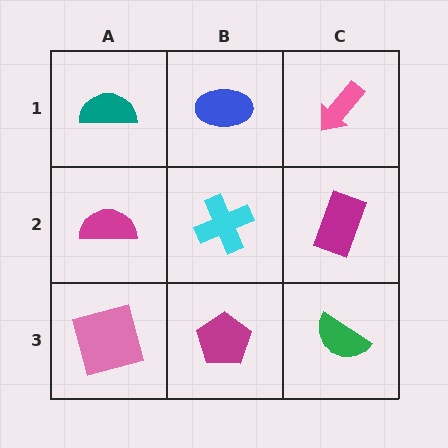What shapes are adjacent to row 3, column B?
A cyan cross (row 2, column B), a pink square (row 3, column A), a green semicircle (row 3, column C).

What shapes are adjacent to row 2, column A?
A teal semicircle (row 1, column A), a pink square (row 3, column A), a cyan cross (row 2, column B).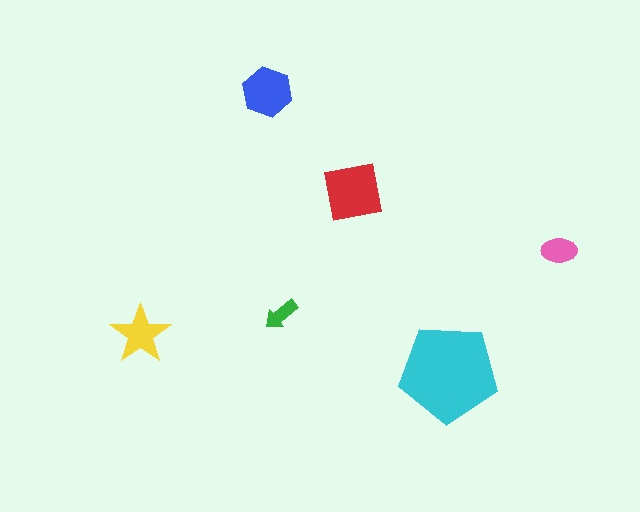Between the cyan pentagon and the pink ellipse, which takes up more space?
The cyan pentagon.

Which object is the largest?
The cyan pentagon.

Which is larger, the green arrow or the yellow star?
The yellow star.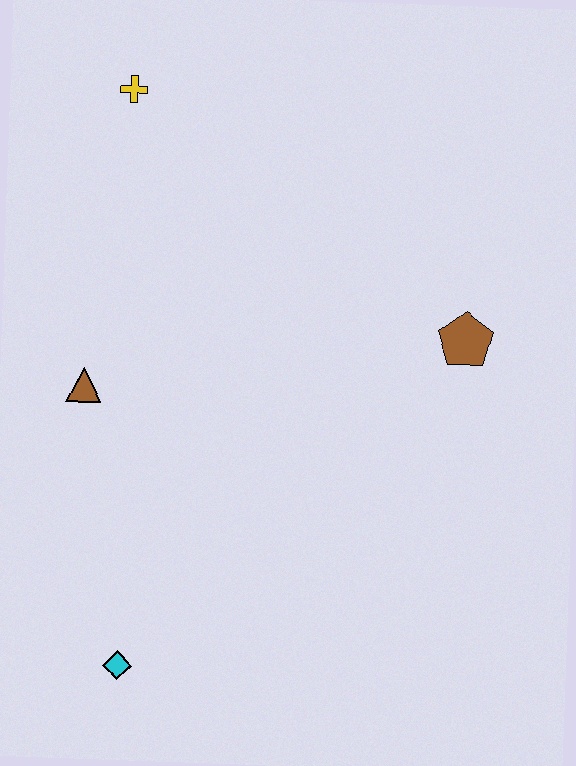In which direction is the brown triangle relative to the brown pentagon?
The brown triangle is to the left of the brown pentagon.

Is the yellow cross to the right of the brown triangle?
Yes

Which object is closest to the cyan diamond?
The brown triangle is closest to the cyan diamond.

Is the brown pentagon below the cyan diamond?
No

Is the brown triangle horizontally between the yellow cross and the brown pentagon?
No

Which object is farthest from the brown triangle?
The brown pentagon is farthest from the brown triangle.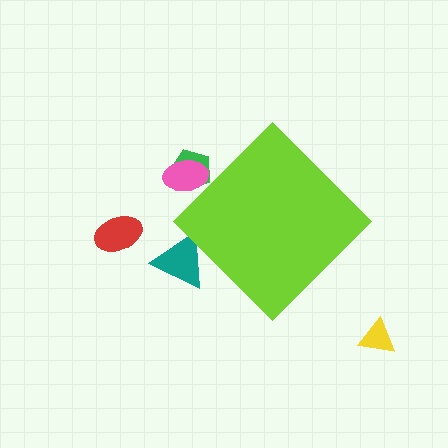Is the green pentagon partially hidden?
Yes, the green pentagon is partially hidden behind the lime diamond.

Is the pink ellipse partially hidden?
Yes, the pink ellipse is partially hidden behind the lime diamond.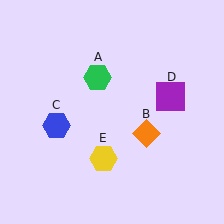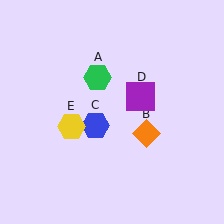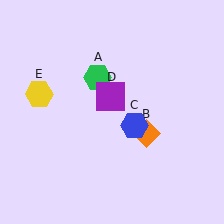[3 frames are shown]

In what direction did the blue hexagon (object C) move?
The blue hexagon (object C) moved right.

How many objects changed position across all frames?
3 objects changed position: blue hexagon (object C), purple square (object D), yellow hexagon (object E).